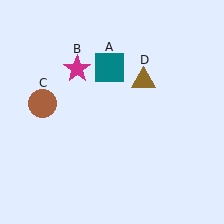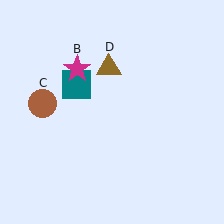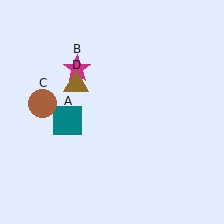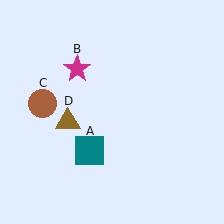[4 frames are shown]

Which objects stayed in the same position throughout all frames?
Magenta star (object B) and brown circle (object C) remained stationary.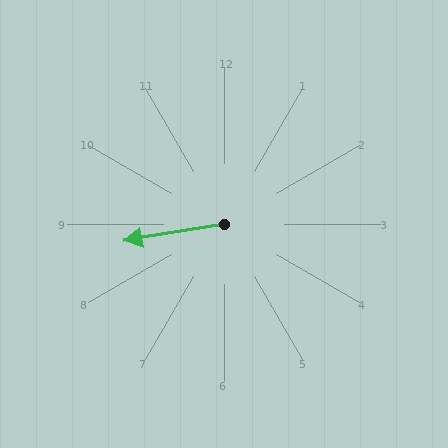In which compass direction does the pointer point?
West.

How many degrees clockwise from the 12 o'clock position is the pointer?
Approximately 261 degrees.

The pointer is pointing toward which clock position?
Roughly 9 o'clock.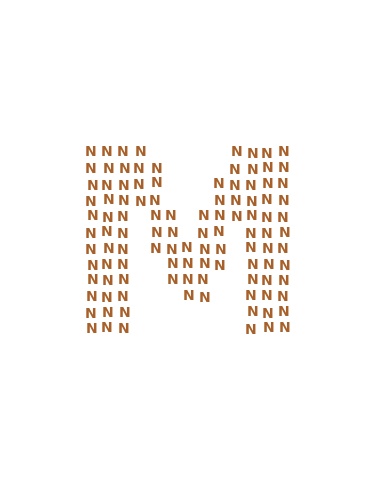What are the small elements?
The small elements are letter N's.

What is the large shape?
The large shape is the letter M.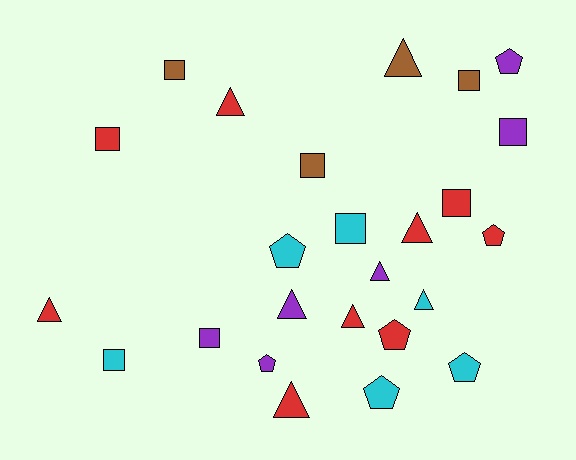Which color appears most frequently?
Red, with 9 objects.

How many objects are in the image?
There are 25 objects.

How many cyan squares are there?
There are 2 cyan squares.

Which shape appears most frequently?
Triangle, with 9 objects.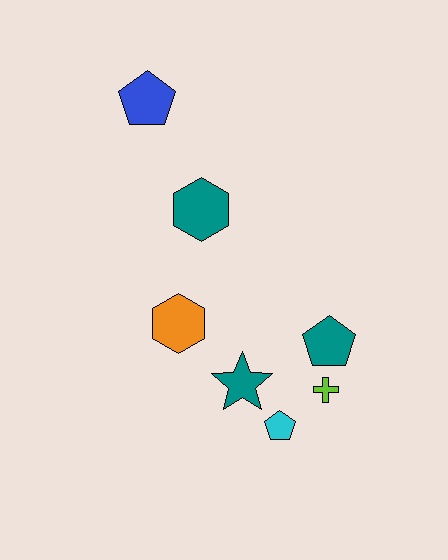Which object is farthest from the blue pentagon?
The cyan pentagon is farthest from the blue pentagon.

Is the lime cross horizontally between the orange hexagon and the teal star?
No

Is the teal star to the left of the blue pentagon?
No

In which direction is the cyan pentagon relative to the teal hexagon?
The cyan pentagon is below the teal hexagon.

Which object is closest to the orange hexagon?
The teal star is closest to the orange hexagon.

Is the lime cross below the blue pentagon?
Yes